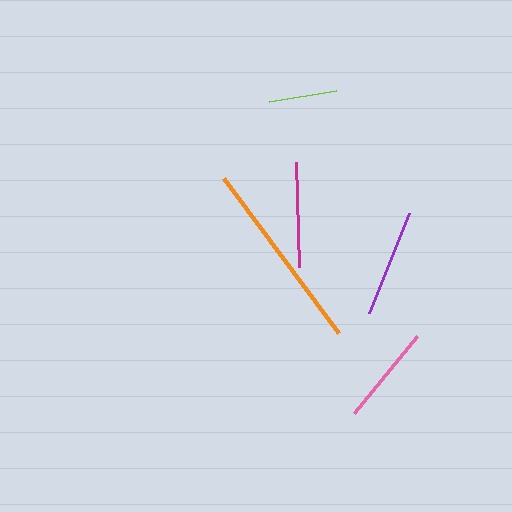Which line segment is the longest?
The orange line is the longest at approximately 192 pixels.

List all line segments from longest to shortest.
From longest to shortest: orange, purple, magenta, pink, lime.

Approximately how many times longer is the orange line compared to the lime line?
The orange line is approximately 2.8 times the length of the lime line.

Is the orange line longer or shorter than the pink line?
The orange line is longer than the pink line.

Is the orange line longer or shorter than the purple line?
The orange line is longer than the purple line.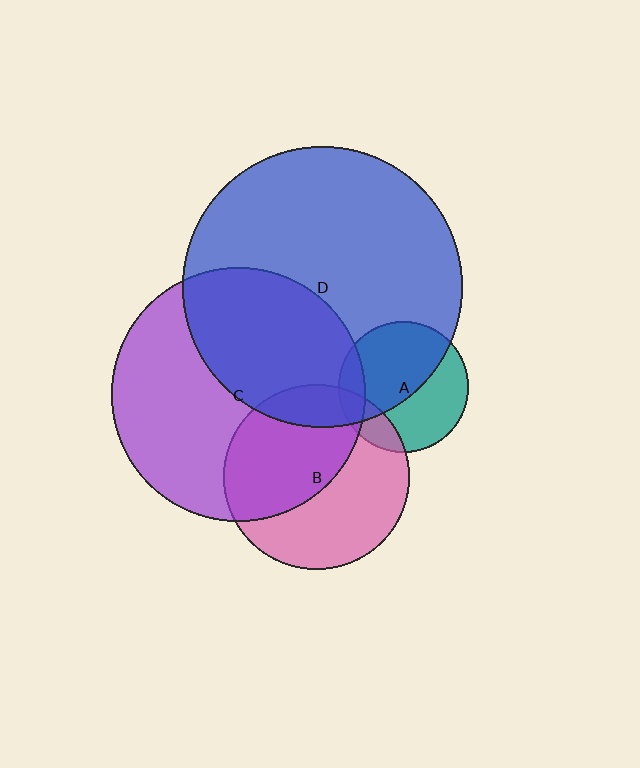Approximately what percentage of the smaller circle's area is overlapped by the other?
Approximately 55%.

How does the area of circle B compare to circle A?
Approximately 2.0 times.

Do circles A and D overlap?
Yes.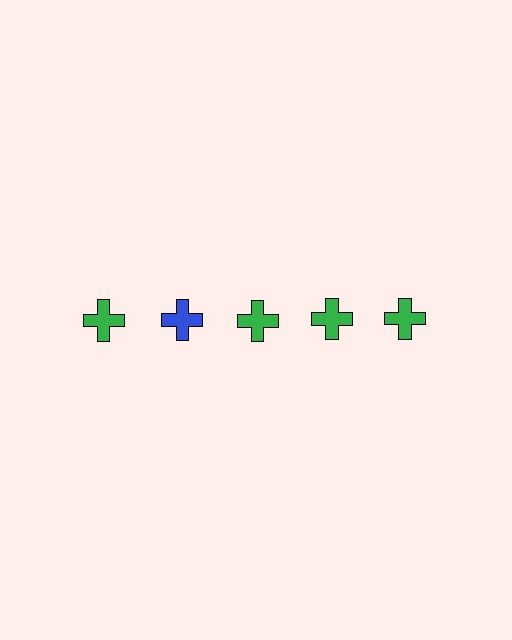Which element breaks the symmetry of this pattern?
The blue cross in the top row, second from left column breaks the symmetry. All other shapes are green crosses.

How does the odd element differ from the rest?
It has a different color: blue instead of green.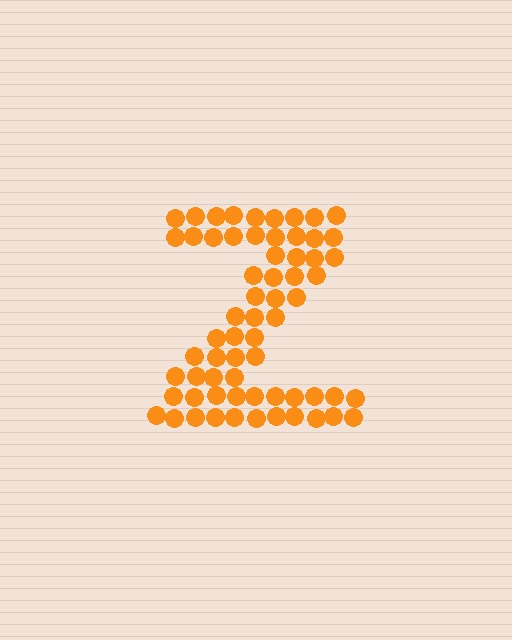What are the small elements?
The small elements are circles.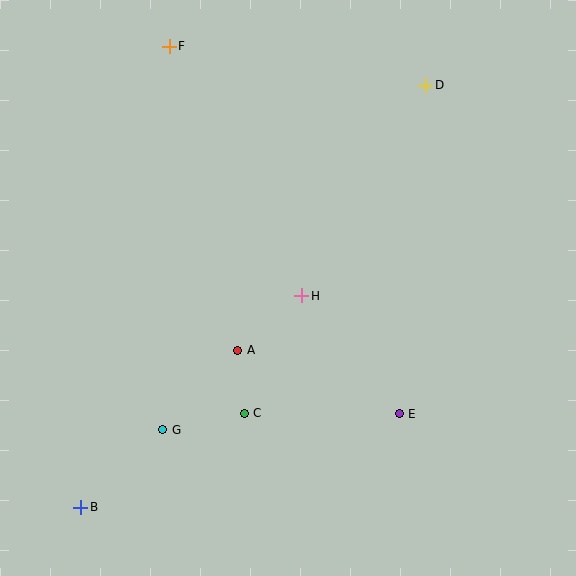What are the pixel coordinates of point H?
Point H is at (302, 296).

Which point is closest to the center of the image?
Point H at (302, 296) is closest to the center.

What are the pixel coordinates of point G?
Point G is at (163, 430).